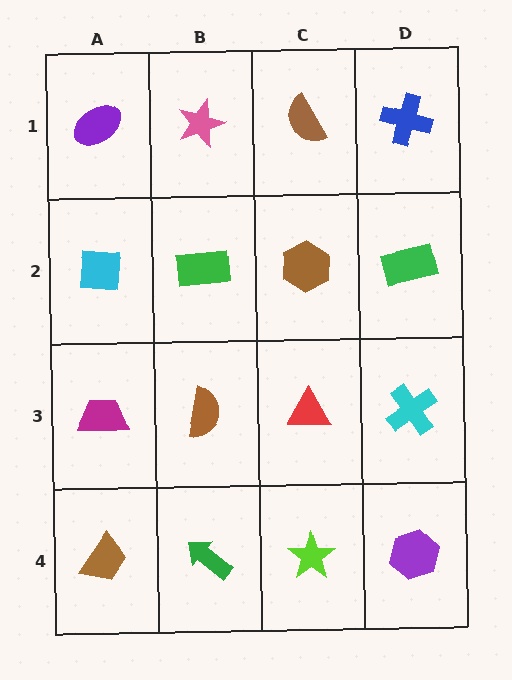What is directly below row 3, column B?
A green arrow.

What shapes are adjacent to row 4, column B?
A brown semicircle (row 3, column B), a brown trapezoid (row 4, column A), a lime star (row 4, column C).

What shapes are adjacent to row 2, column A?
A purple ellipse (row 1, column A), a magenta trapezoid (row 3, column A), a green rectangle (row 2, column B).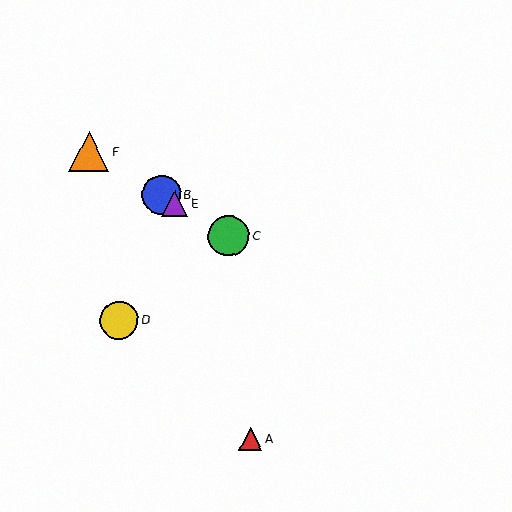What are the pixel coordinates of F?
Object F is at (89, 151).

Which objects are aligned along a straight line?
Objects B, C, E, F are aligned along a straight line.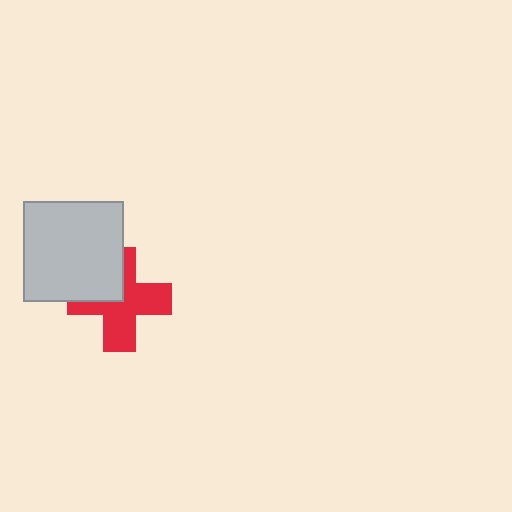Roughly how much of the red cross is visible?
Most of it is visible (roughly 69%).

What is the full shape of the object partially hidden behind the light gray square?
The partially hidden object is a red cross.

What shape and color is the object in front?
The object in front is a light gray square.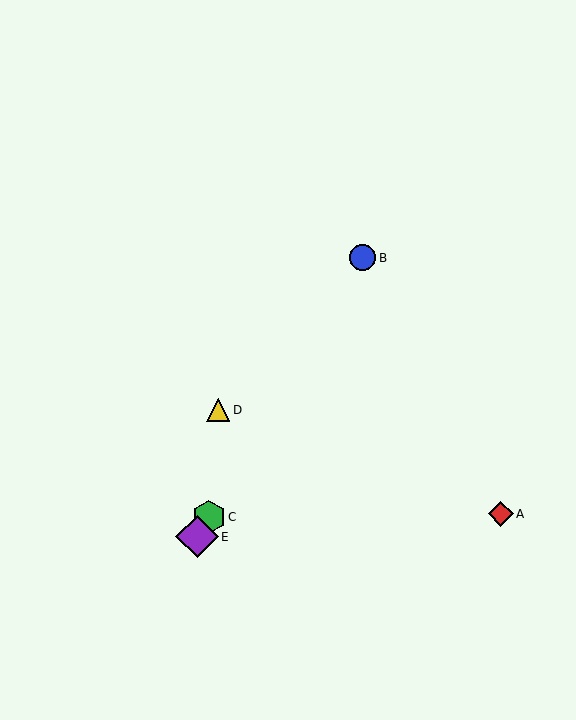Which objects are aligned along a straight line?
Objects B, C, E are aligned along a straight line.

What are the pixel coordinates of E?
Object E is at (197, 537).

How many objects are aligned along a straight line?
3 objects (B, C, E) are aligned along a straight line.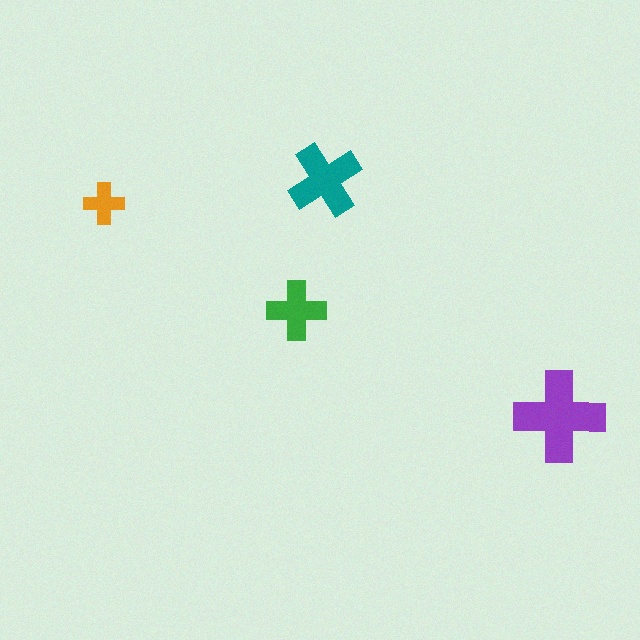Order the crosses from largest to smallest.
the purple one, the teal one, the green one, the orange one.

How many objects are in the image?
There are 4 objects in the image.